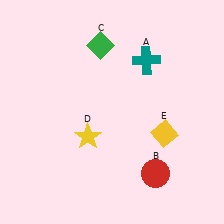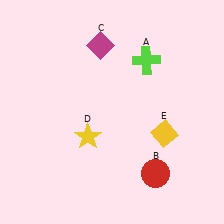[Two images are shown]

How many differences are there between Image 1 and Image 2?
There are 2 differences between the two images.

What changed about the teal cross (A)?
In Image 1, A is teal. In Image 2, it changed to lime.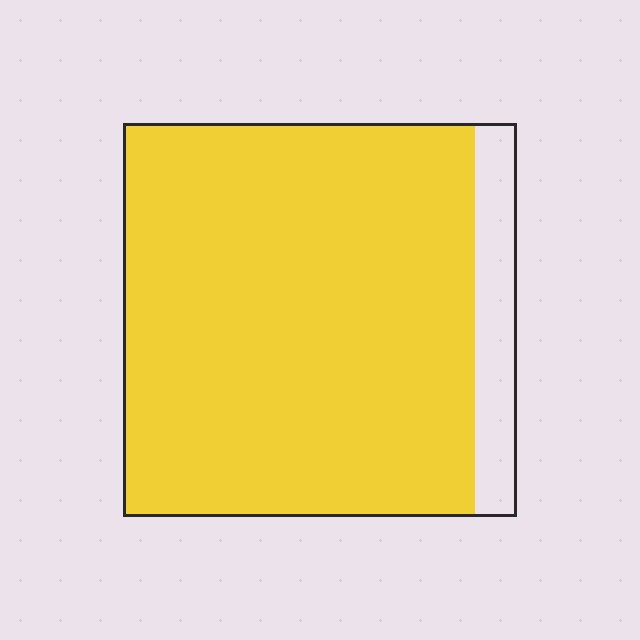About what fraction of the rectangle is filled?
About nine tenths (9/10).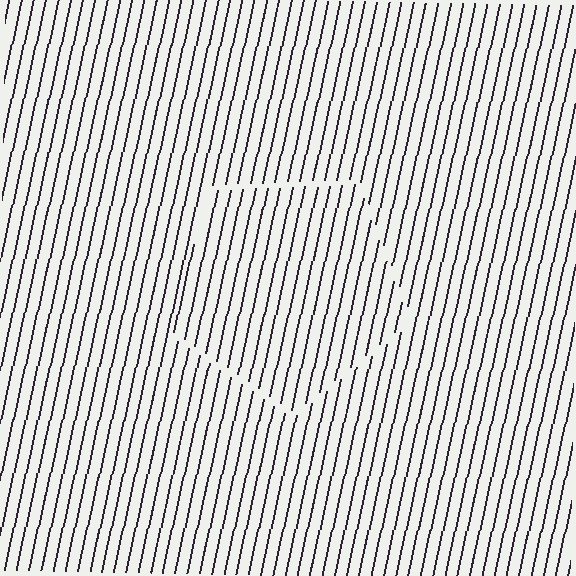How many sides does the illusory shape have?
5 sides — the line-ends trace a pentagon.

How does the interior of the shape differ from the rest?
The interior of the shape contains the same grating, shifted by half a period — the contour is defined by the phase discontinuity where line-ends from the inner and outer gratings abut.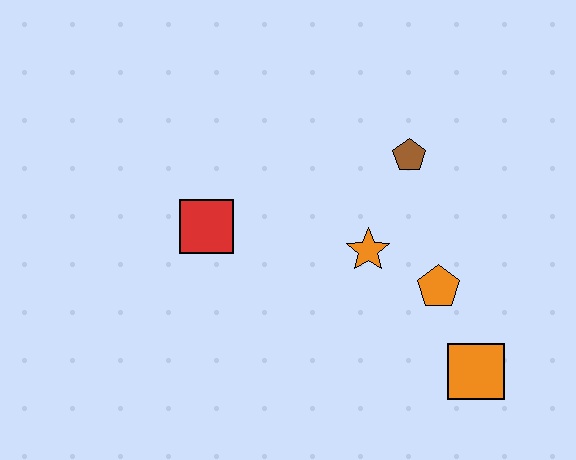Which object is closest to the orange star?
The orange pentagon is closest to the orange star.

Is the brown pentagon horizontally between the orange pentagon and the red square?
Yes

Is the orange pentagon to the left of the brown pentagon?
No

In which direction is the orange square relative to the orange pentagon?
The orange square is below the orange pentagon.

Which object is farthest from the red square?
The orange square is farthest from the red square.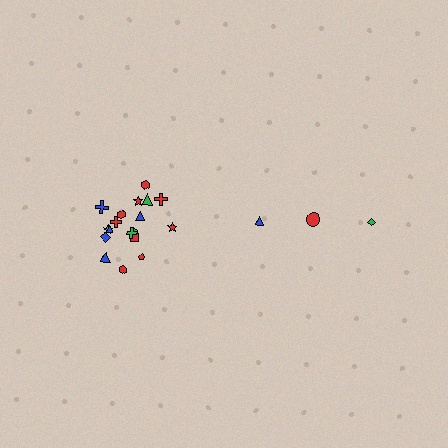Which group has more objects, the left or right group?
The left group.